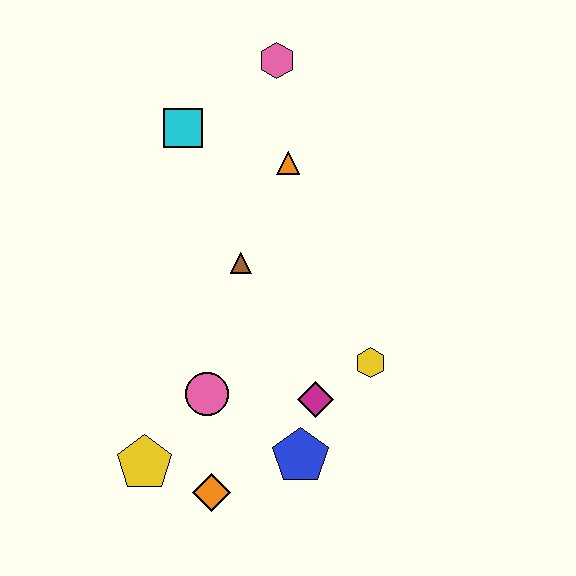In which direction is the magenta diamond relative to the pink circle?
The magenta diamond is to the right of the pink circle.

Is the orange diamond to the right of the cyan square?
Yes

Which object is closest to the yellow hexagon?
The magenta diamond is closest to the yellow hexagon.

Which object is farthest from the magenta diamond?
The pink hexagon is farthest from the magenta diamond.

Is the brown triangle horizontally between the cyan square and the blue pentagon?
Yes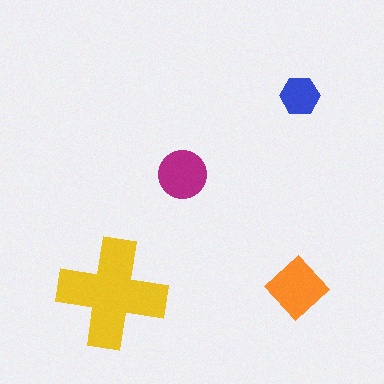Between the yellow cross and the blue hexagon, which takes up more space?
The yellow cross.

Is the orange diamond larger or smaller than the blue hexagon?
Larger.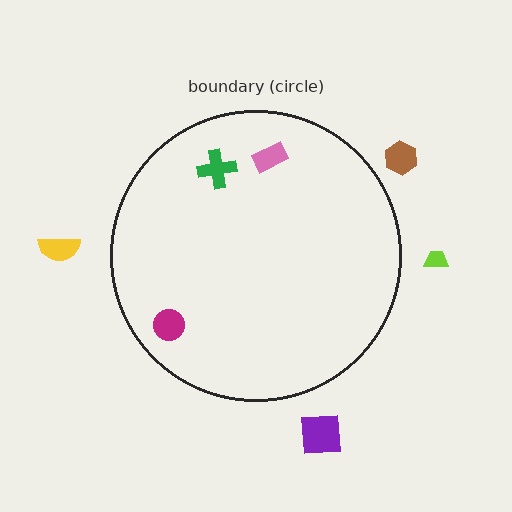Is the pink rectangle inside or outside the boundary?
Inside.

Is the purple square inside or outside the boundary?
Outside.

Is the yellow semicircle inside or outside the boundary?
Outside.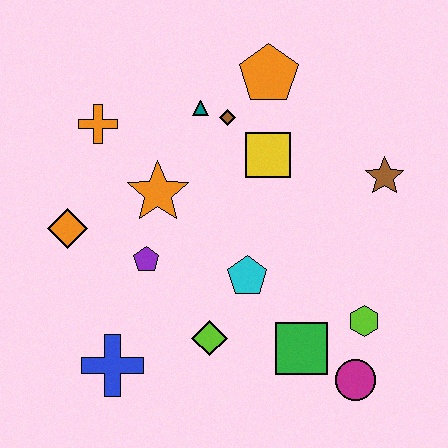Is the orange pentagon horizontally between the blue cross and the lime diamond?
No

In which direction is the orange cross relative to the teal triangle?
The orange cross is to the left of the teal triangle.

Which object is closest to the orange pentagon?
The brown diamond is closest to the orange pentagon.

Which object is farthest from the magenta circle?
The orange cross is farthest from the magenta circle.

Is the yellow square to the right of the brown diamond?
Yes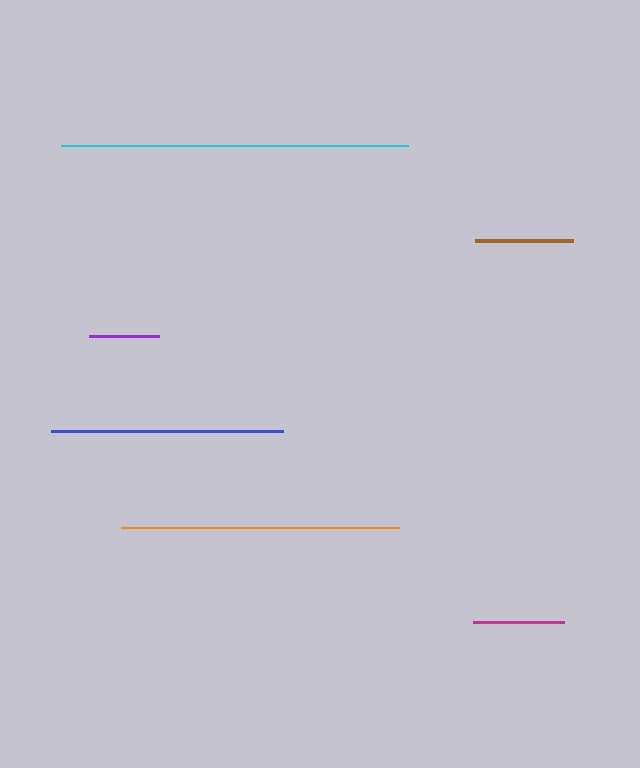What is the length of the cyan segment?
The cyan segment is approximately 347 pixels long.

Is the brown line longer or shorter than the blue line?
The blue line is longer than the brown line.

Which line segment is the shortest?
The purple line is the shortest at approximately 71 pixels.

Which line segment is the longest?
The cyan line is the longest at approximately 347 pixels.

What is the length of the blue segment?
The blue segment is approximately 231 pixels long.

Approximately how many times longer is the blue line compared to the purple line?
The blue line is approximately 3.3 times the length of the purple line.